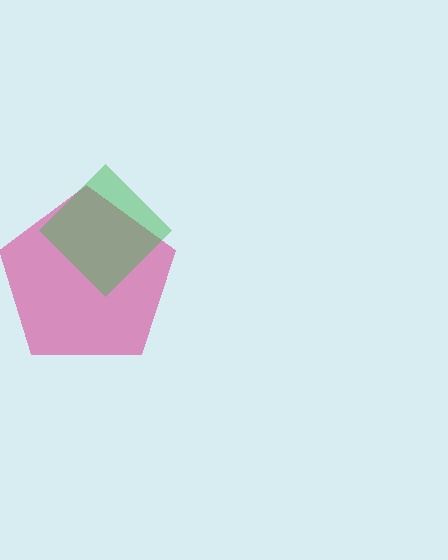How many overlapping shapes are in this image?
There are 2 overlapping shapes in the image.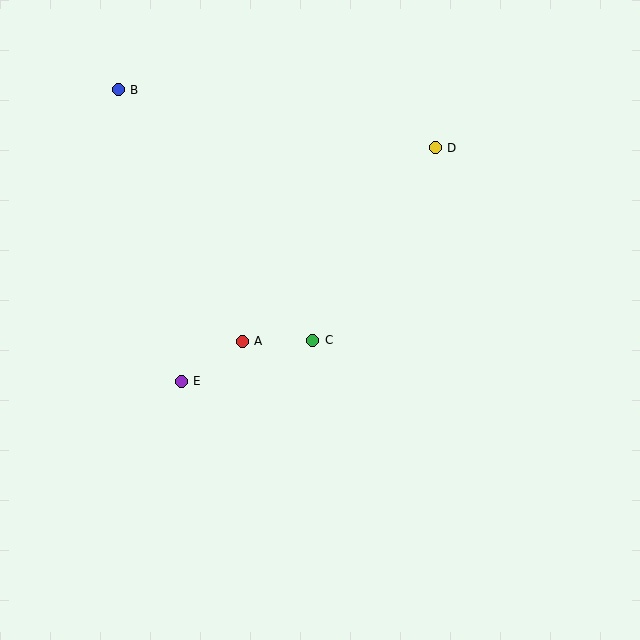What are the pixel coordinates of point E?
Point E is at (181, 381).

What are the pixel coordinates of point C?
Point C is at (313, 340).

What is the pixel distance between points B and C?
The distance between B and C is 317 pixels.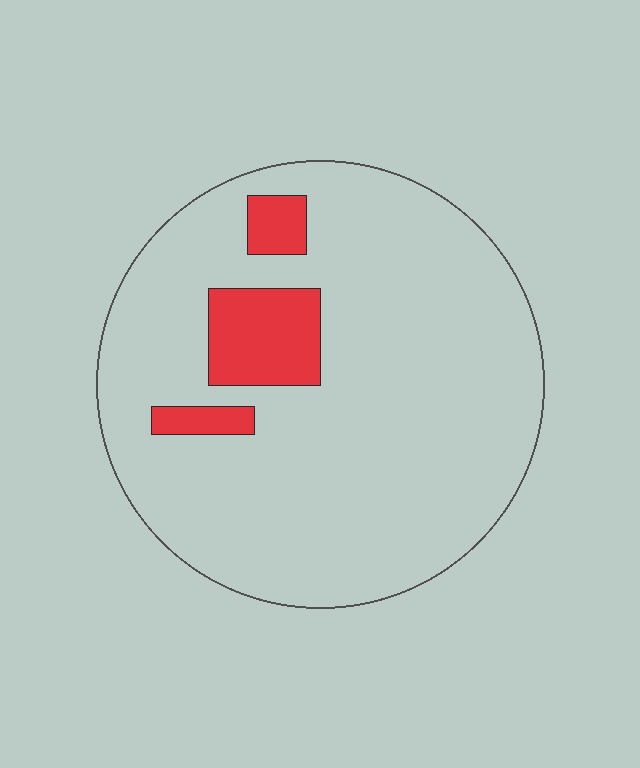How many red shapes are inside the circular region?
3.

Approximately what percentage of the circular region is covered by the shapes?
Approximately 10%.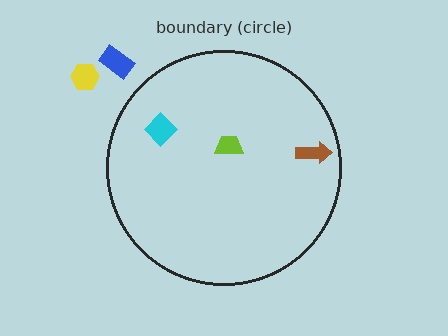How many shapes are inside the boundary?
3 inside, 2 outside.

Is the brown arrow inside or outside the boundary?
Inside.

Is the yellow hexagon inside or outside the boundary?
Outside.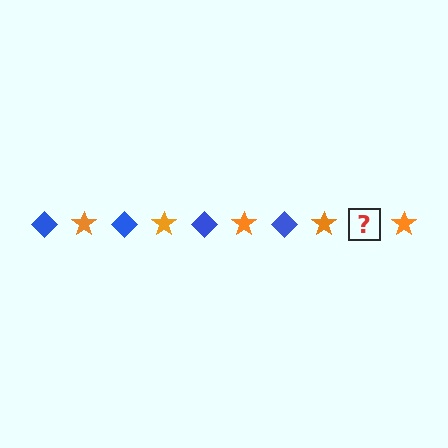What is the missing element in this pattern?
The missing element is a blue diamond.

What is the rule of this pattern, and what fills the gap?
The rule is that the pattern alternates between blue diamond and orange star. The gap should be filled with a blue diamond.